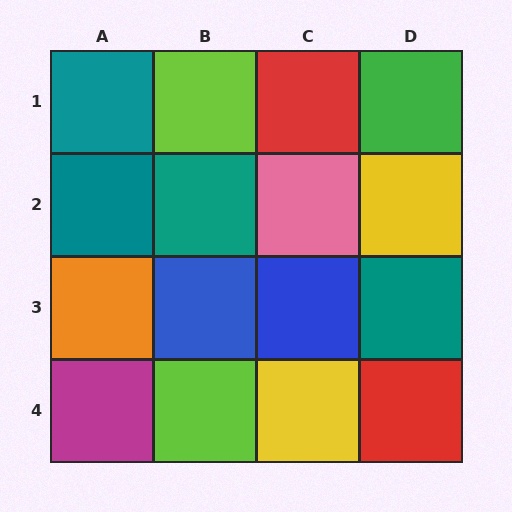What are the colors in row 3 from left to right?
Orange, blue, blue, teal.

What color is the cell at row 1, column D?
Green.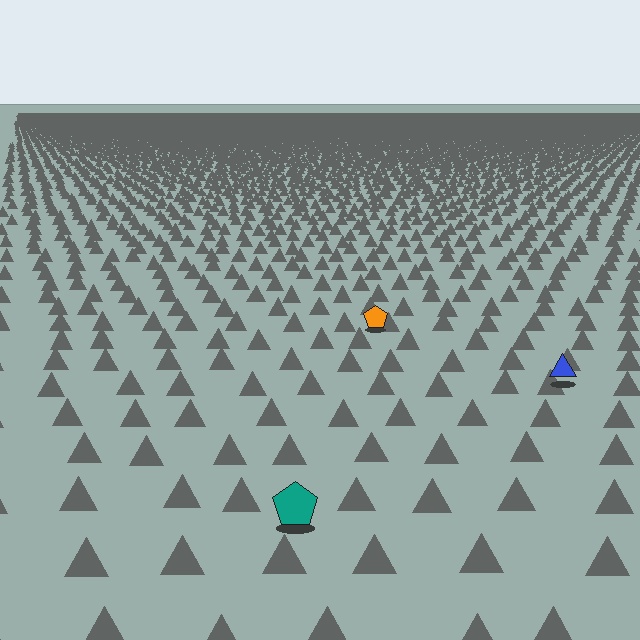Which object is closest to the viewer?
The teal pentagon is closest. The texture marks near it are larger and more spread out.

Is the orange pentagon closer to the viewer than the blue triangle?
No. The blue triangle is closer — you can tell from the texture gradient: the ground texture is coarser near it.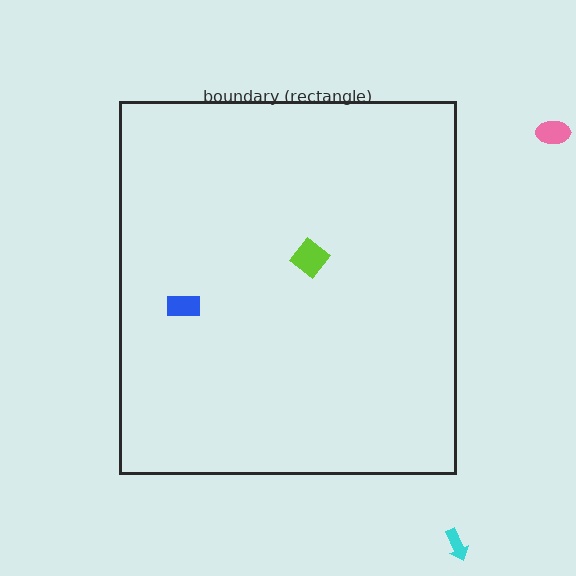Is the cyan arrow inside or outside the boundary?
Outside.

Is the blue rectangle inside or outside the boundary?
Inside.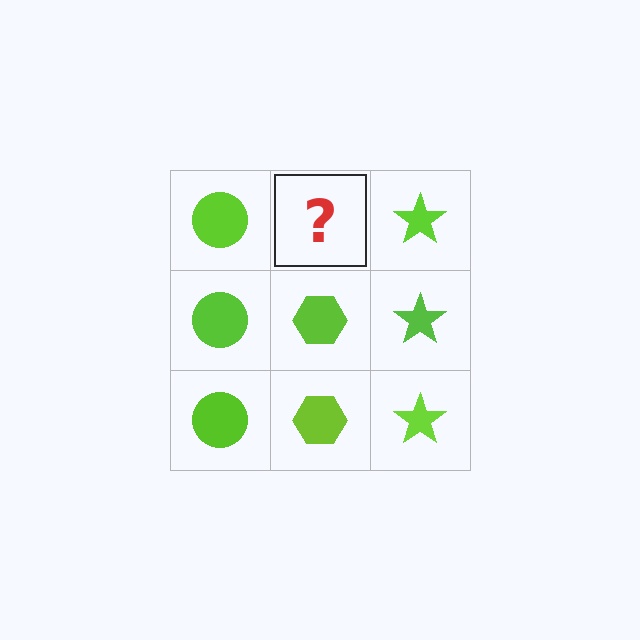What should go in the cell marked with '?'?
The missing cell should contain a lime hexagon.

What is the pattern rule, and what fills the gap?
The rule is that each column has a consistent shape. The gap should be filled with a lime hexagon.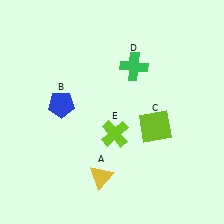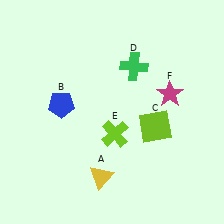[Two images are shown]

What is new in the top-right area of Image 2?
A magenta star (F) was added in the top-right area of Image 2.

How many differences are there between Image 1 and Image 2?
There is 1 difference between the two images.